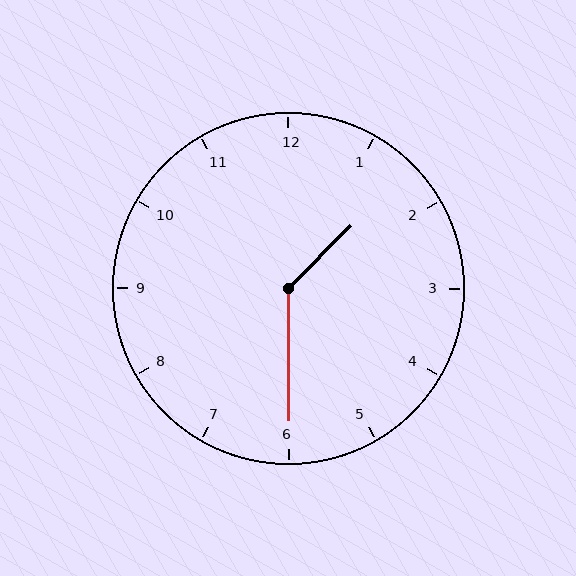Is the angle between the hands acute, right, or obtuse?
It is obtuse.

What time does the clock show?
1:30.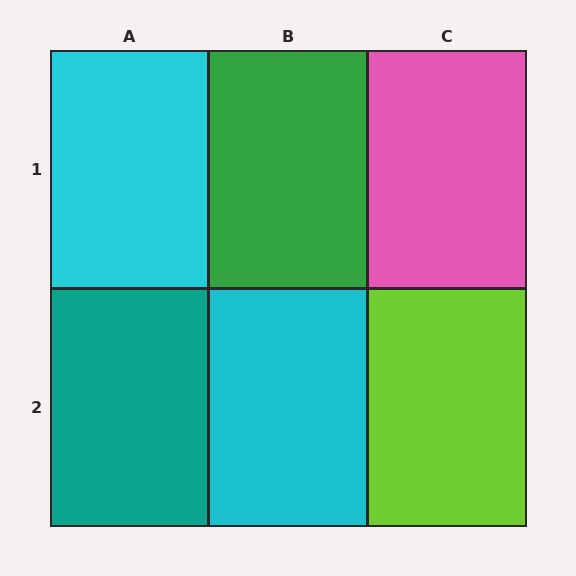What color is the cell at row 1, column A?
Cyan.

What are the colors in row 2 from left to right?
Teal, cyan, lime.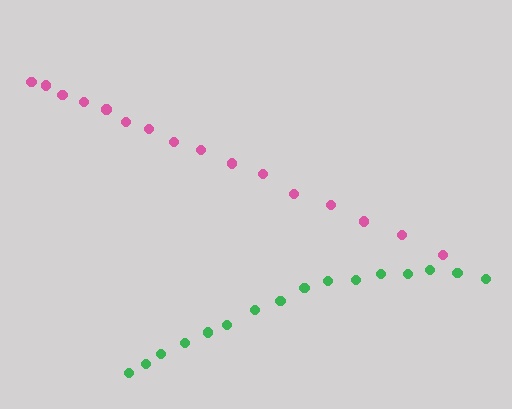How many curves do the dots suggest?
There are 2 distinct paths.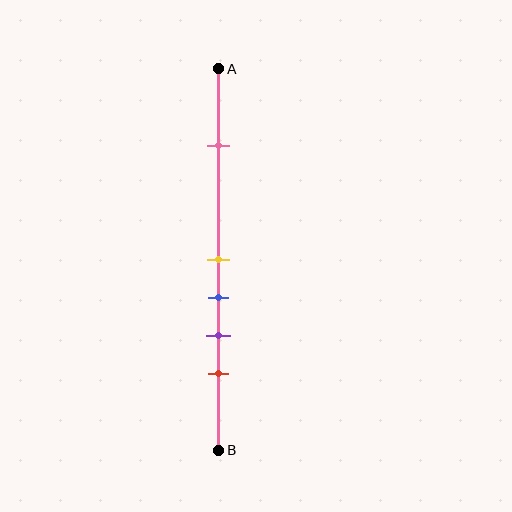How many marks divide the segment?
There are 5 marks dividing the segment.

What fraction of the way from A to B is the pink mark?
The pink mark is approximately 20% (0.2) of the way from A to B.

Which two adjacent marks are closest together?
The yellow and blue marks are the closest adjacent pair.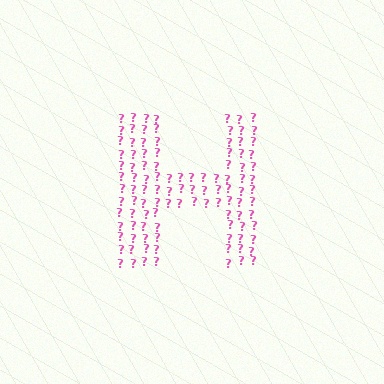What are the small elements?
The small elements are question marks.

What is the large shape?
The large shape is the letter H.